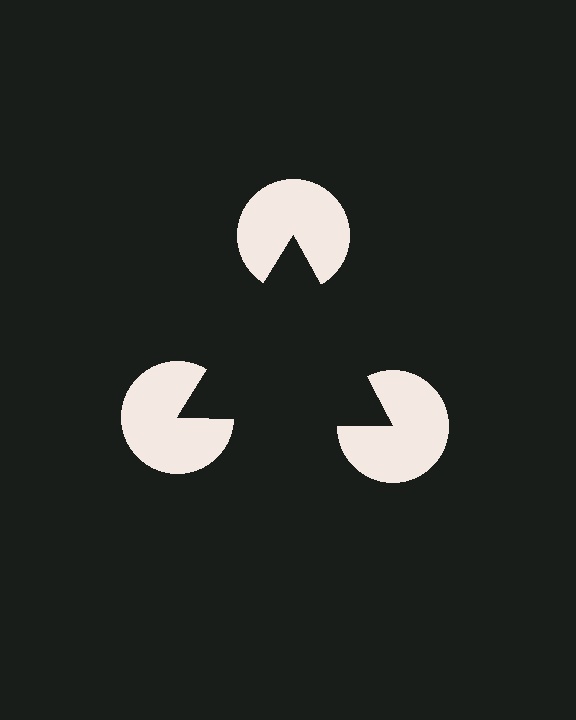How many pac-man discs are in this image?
There are 3 — one at each vertex of the illusory triangle.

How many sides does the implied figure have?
3 sides.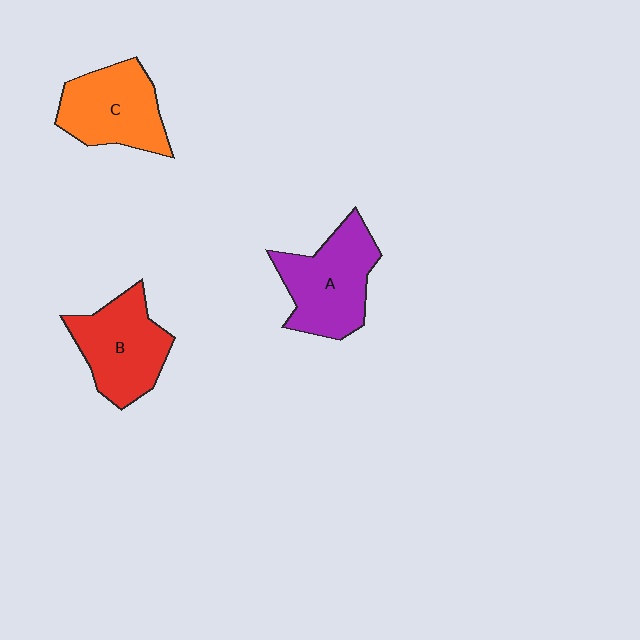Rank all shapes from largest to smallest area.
From largest to smallest: A (purple), B (red), C (orange).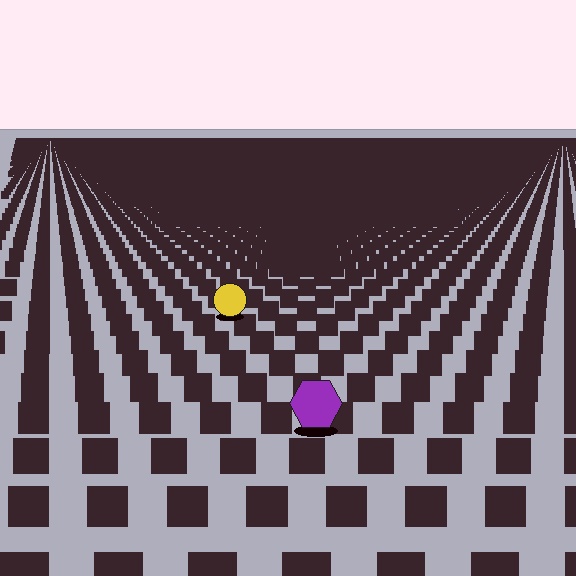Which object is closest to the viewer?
The purple hexagon is closest. The texture marks near it are larger and more spread out.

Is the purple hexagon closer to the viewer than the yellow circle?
Yes. The purple hexagon is closer — you can tell from the texture gradient: the ground texture is coarser near it.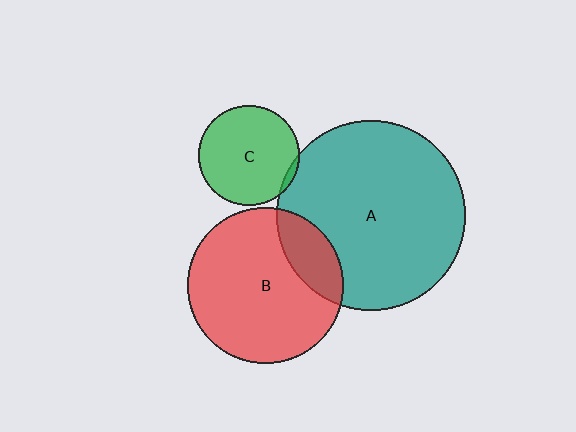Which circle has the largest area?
Circle A (teal).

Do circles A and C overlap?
Yes.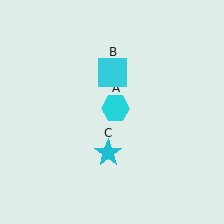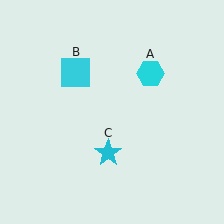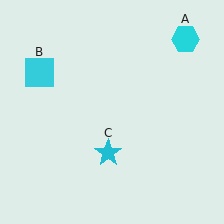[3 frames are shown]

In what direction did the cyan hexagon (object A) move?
The cyan hexagon (object A) moved up and to the right.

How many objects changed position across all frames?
2 objects changed position: cyan hexagon (object A), cyan square (object B).